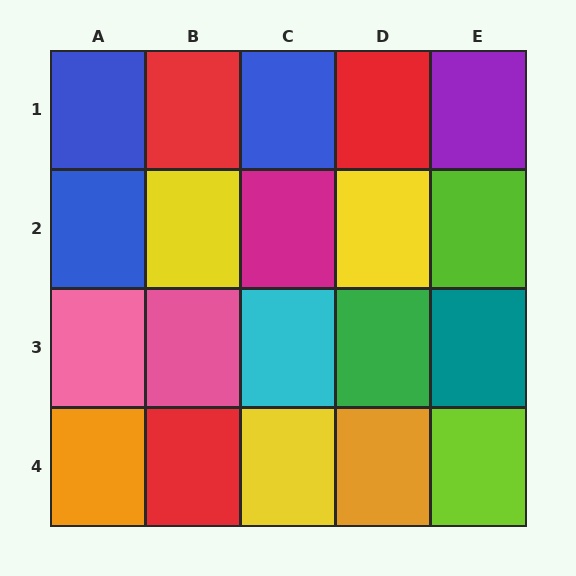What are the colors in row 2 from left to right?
Blue, yellow, magenta, yellow, lime.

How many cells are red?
3 cells are red.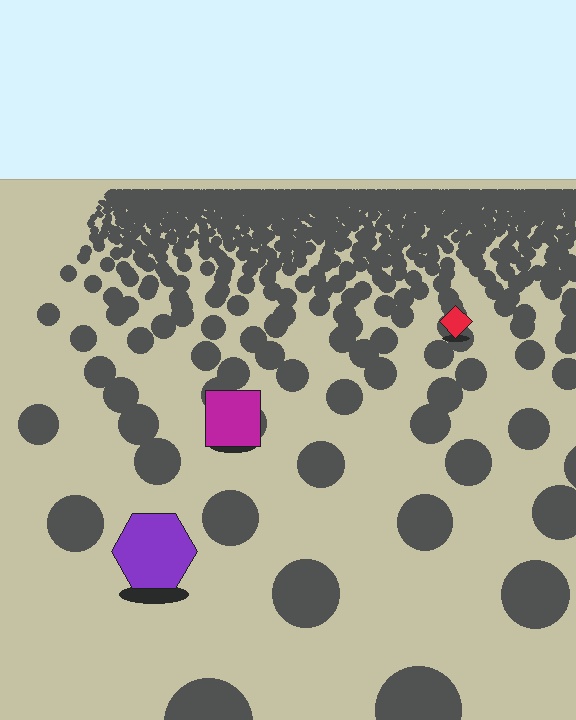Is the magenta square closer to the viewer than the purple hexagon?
No. The purple hexagon is closer — you can tell from the texture gradient: the ground texture is coarser near it.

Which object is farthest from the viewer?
The red diamond is farthest from the viewer. It appears smaller and the ground texture around it is denser.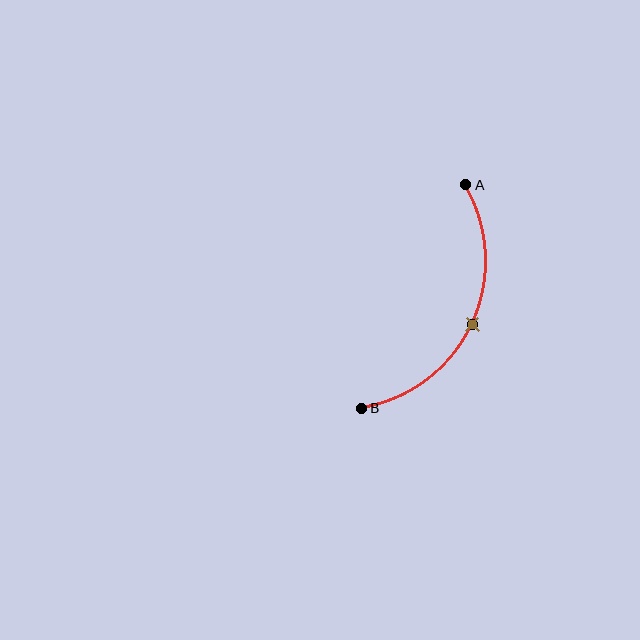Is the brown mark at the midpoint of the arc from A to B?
Yes. The brown mark lies on the arc at equal arc-length from both A and B — it is the arc midpoint.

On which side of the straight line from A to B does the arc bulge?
The arc bulges to the right of the straight line connecting A and B.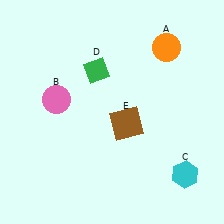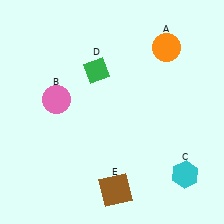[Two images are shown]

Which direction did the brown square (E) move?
The brown square (E) moved down.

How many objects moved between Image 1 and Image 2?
1 object moved between the two images.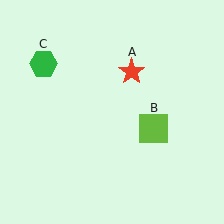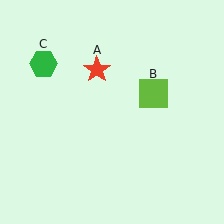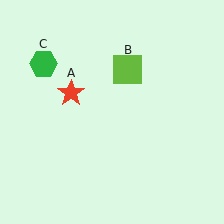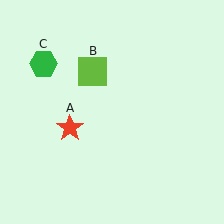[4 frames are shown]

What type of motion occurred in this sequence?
The red star (object A), lime square (object B) rotated counterclockwise around the center of the scene.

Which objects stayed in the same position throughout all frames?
Green hexagon (object C) remained stationary.